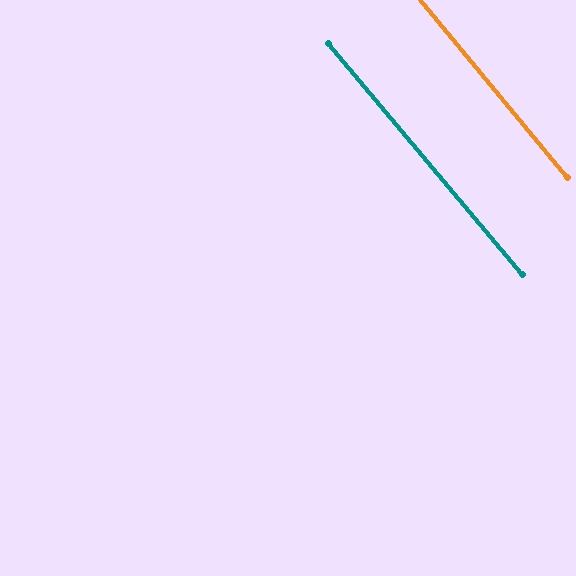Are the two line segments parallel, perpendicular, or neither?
Parallel — their directions differ by only 0.6°.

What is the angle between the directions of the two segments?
Approximately 1 degree.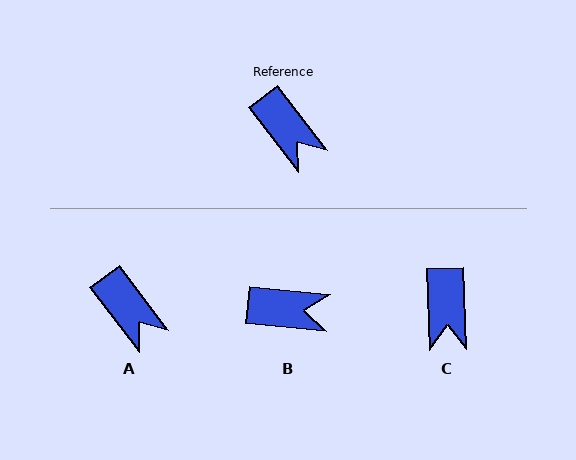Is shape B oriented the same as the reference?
No, it is off by about 47 degrees.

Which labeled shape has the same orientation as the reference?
A.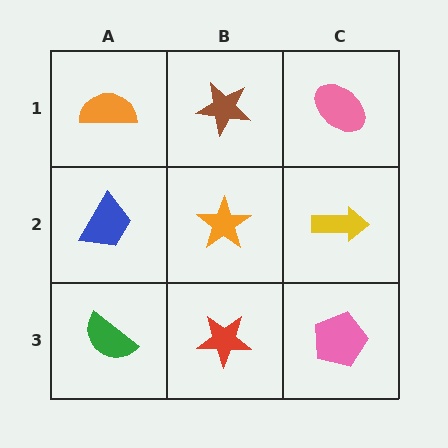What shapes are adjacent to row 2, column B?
A brown star (row 1, column B), a red star (row 3, column B), a blue trapezoid (row 2, column A), a yellow arrow (row 2, column C).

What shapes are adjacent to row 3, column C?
A yellow arrow (row 2, column C), a red star (row 3, column B).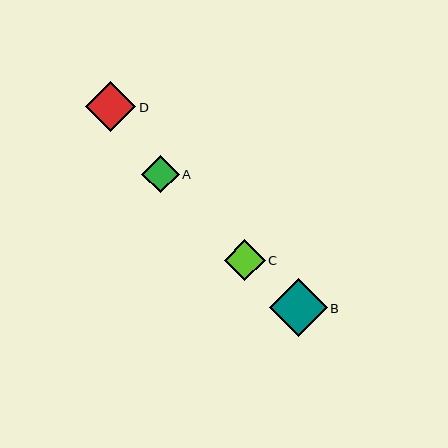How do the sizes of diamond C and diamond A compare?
Diamond C and diamond A are approximately the same size.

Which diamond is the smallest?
Diamond A is the smallest with a size of approximately 37 pixels.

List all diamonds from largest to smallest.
From largest to smallest: B, D, C, A.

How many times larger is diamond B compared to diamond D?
Diamond B is approximately 1.2 times the size of diamond D.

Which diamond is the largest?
Diamond B is the largest with a size of approximately 58 pixels.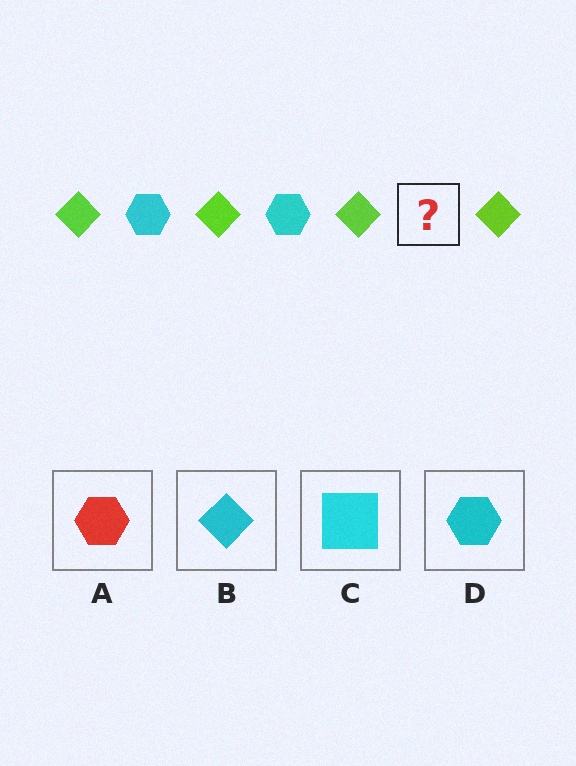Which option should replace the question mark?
Option D.